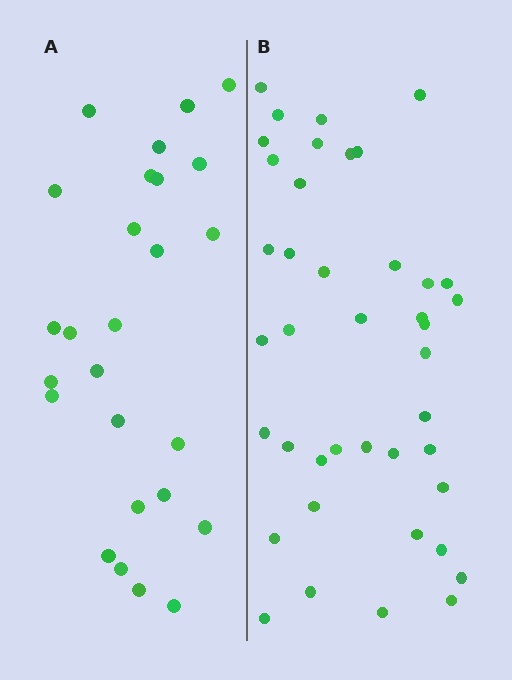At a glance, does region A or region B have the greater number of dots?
Region B (the right region) has more dots.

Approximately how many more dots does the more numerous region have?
Region B has approximately 15 more dots than region A.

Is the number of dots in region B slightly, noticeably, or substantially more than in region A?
Region B has substantially more. The ratio is roughly 1.6 to 1.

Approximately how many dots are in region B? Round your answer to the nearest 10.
About 40 dots. (The exact count is 41, which rounds to 40.)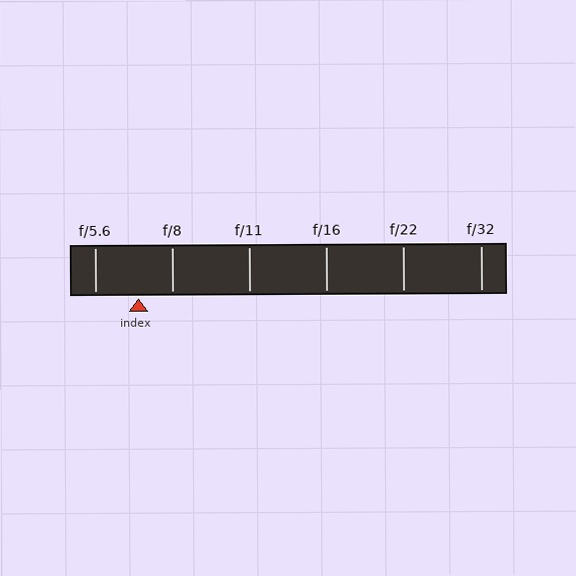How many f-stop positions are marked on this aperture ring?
There are 6 f-stop positions marked.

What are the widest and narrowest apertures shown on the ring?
The widest aperture shown is f/5.6 and the narrowest is f/32.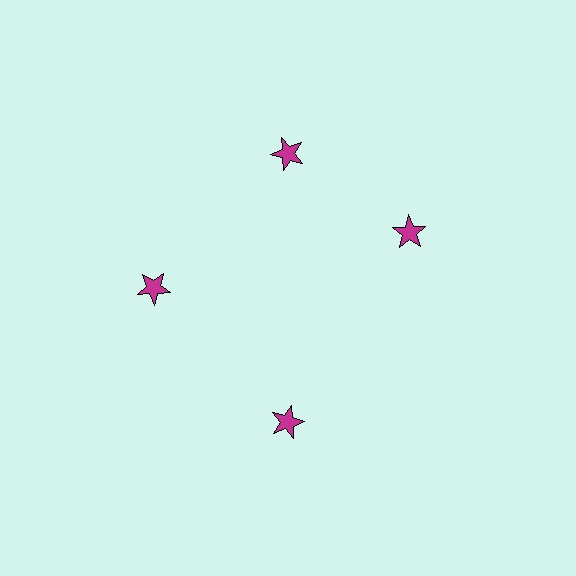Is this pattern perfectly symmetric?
No. The 4 magenta stars are arranged in a ring, but one element near the 3 o'clock position is rotated out of alignment along the ring, breaking the 4-fold rotational symmetry.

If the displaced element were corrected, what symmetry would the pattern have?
It would have 4-fold rotational symmetry — the pattern would map onto itself every 90 degrees.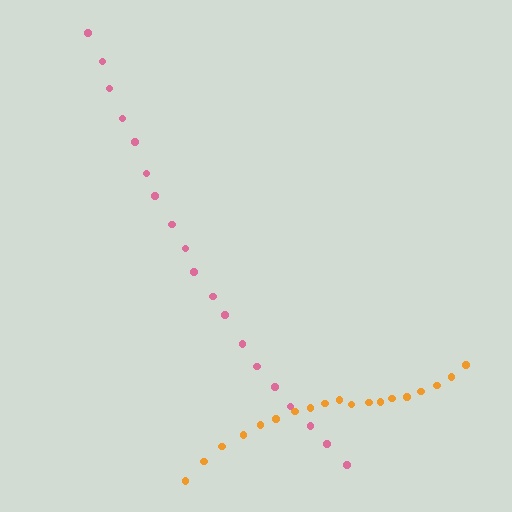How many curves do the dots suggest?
There are 2 distinct paths.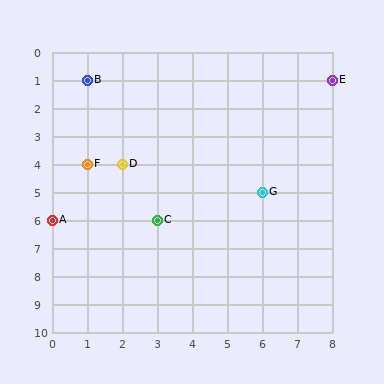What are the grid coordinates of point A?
Point A is at grid coordinates (0, 6).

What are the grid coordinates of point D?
Point D is at grid coordinates (2, 4).